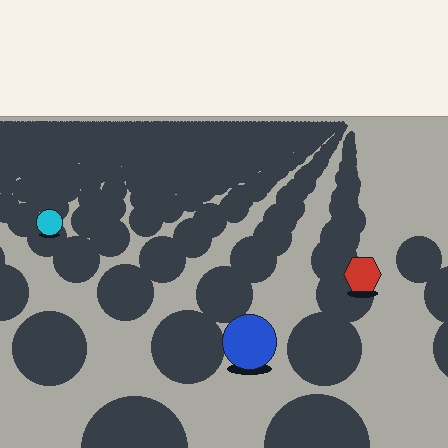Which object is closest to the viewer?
The blue circle is closest. The texture marks near it are larger and more spread out.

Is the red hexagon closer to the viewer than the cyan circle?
Yes. The red hexagon is closer — you can tell from the texture gradient: the ground texture is coarser near it.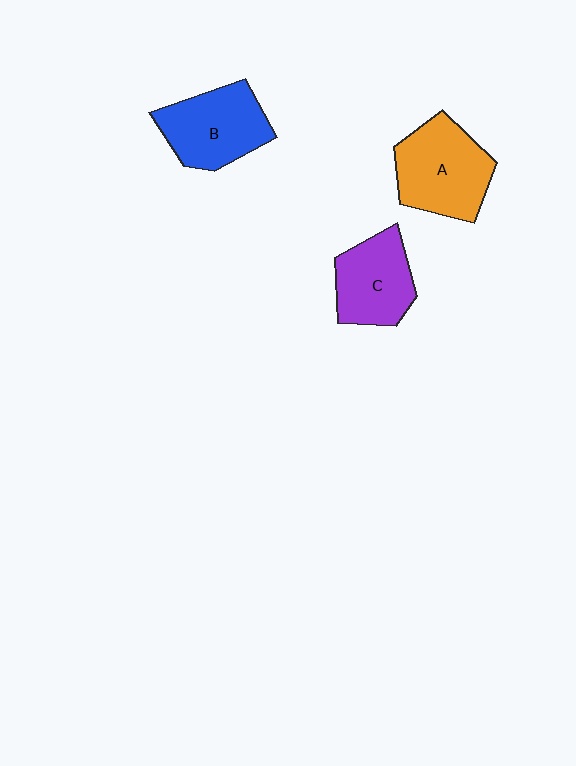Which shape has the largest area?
Shape A (orange).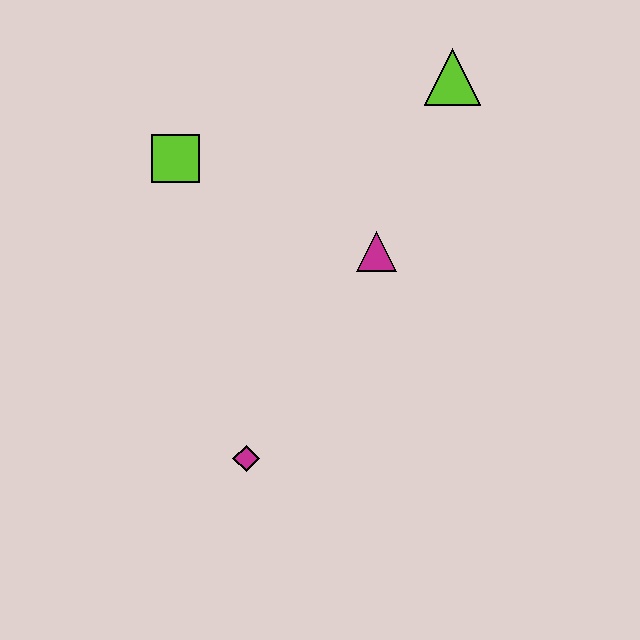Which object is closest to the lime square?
The magenta triangle is closest to the lime square.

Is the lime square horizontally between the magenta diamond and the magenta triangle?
No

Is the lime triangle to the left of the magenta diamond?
No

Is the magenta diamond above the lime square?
No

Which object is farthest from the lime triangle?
The magenta diamond is farthest from the lime triangle.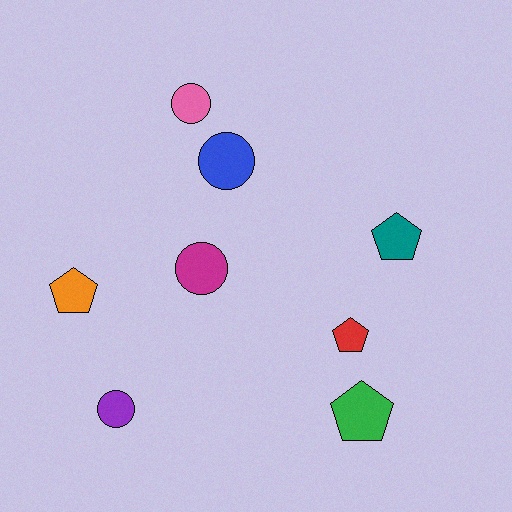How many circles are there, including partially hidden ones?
There are 4 circles.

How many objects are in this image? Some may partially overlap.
There are 8 objects.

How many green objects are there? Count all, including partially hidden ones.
There is 1 green object.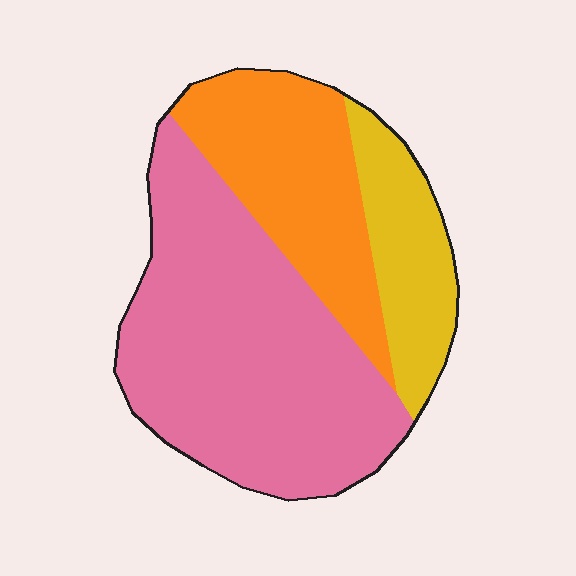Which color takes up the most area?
Pink, at roughly 55%.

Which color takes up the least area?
Yellow, at roughly 15%.